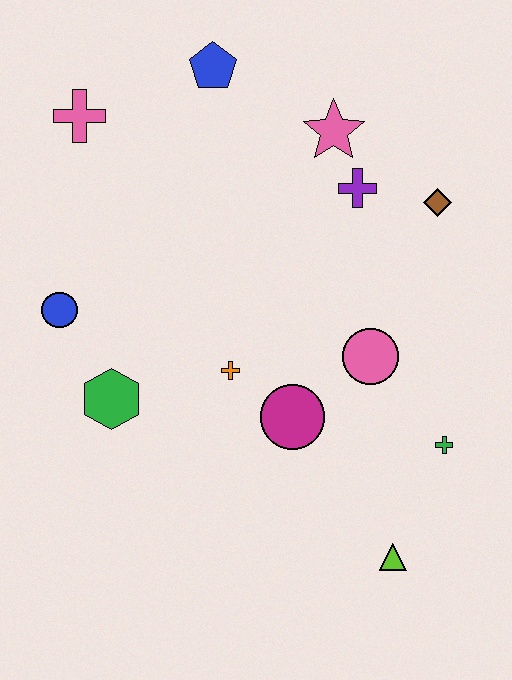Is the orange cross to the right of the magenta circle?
No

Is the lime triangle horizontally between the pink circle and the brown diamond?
Yes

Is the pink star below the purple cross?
No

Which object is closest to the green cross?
The pink circle is closest to the green cross.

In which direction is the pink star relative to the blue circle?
The pink star is to the right of the blue circle.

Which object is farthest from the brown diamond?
The blue circle is farthest from the brown diamond.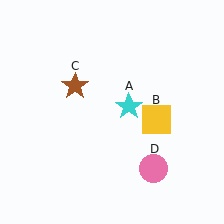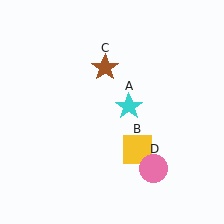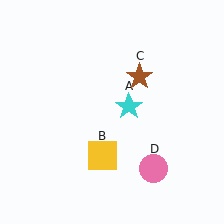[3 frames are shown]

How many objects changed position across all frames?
2 objects changed position: yellow square (object B), brown star (object C).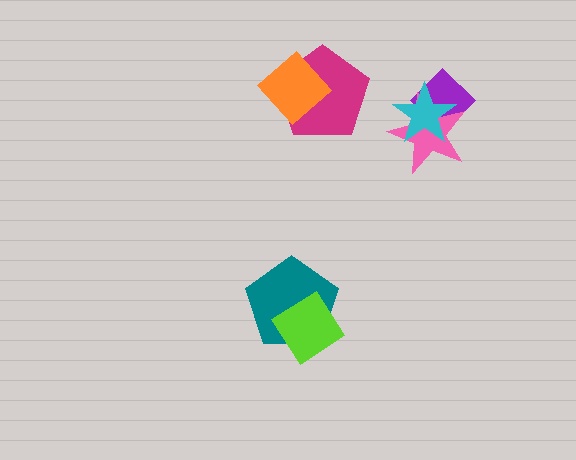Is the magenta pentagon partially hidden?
Yes, it is partially covered by another shape.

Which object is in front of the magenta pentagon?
The orange diamond is in front of the magenta pentagon.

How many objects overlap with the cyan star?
2 objects overlap with the cyan star.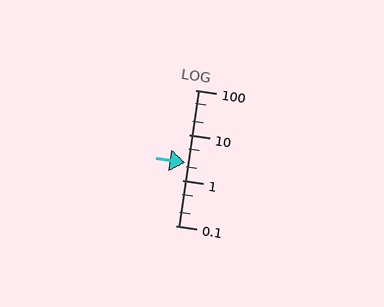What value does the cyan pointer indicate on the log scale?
The pointer indicates approximately 2.5.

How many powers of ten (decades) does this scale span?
The scale spans 3 decades, from 0.1 to 100.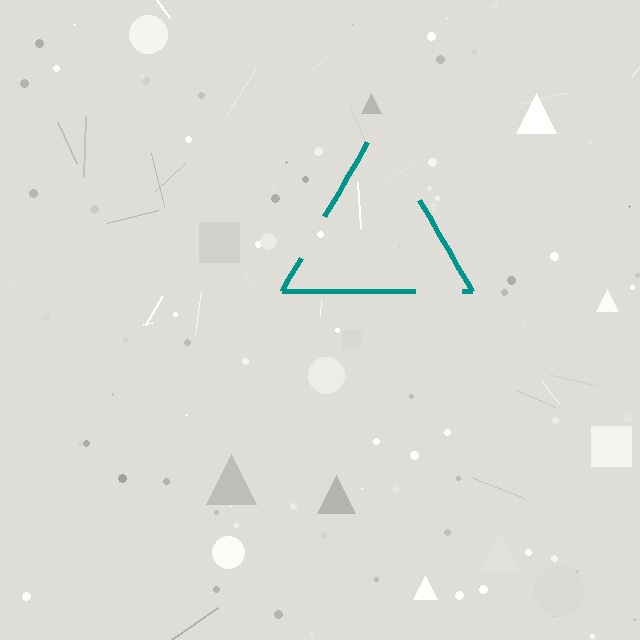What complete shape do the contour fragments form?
The contour fragments form a triangle.